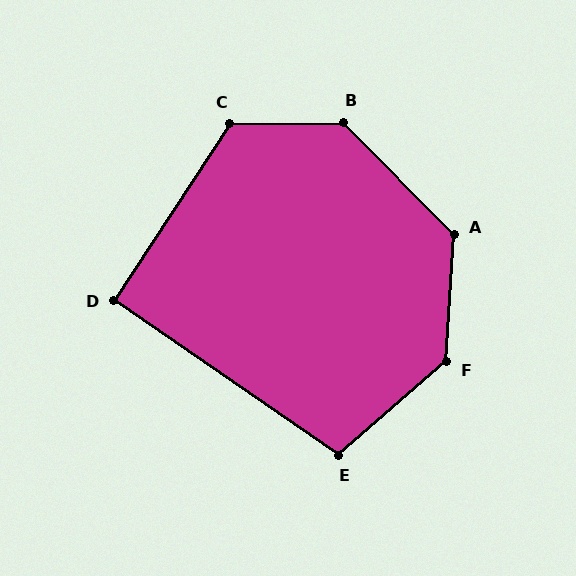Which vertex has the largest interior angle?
F, at approximately 134 degrees.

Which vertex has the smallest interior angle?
D, at approximately 91 degrees.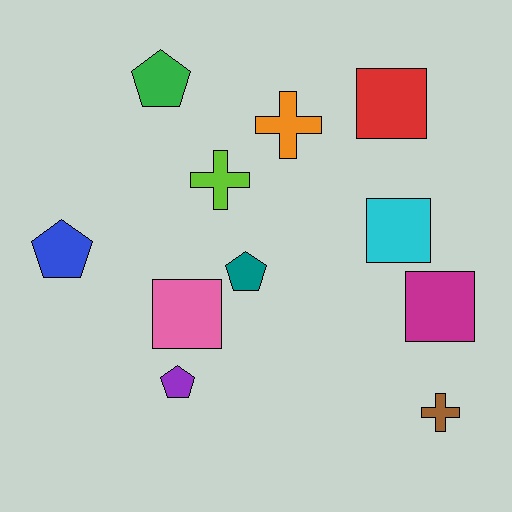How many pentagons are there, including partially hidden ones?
There are 4 pentagons.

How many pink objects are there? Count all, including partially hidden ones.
There is 1 pink object.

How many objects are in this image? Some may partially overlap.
There are 11 objects.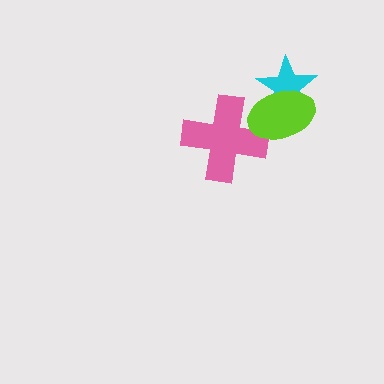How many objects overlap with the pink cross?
1 object overlaps with the pink cross.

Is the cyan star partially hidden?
Yes, it is partially covered by another shape.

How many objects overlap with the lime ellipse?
2 objects overlap with the lime ellipse.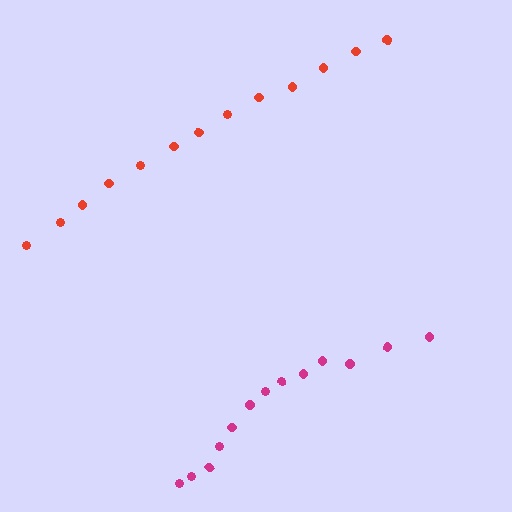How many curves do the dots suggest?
There are 2 distinct paths.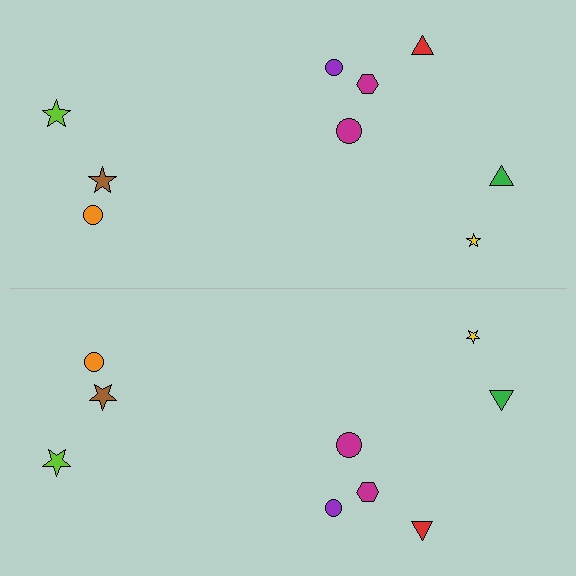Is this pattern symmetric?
Yes, this pattern has bilateral (reflection) symmetry.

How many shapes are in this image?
There are 18 shapes in this image.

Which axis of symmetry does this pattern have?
The pattern has a horizontal axis of symmetry running through the center of the image.